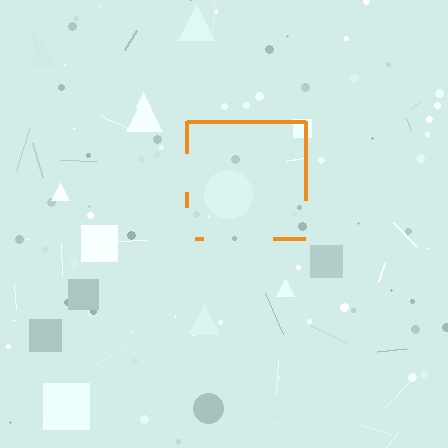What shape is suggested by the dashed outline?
The dashed outline suggests a square.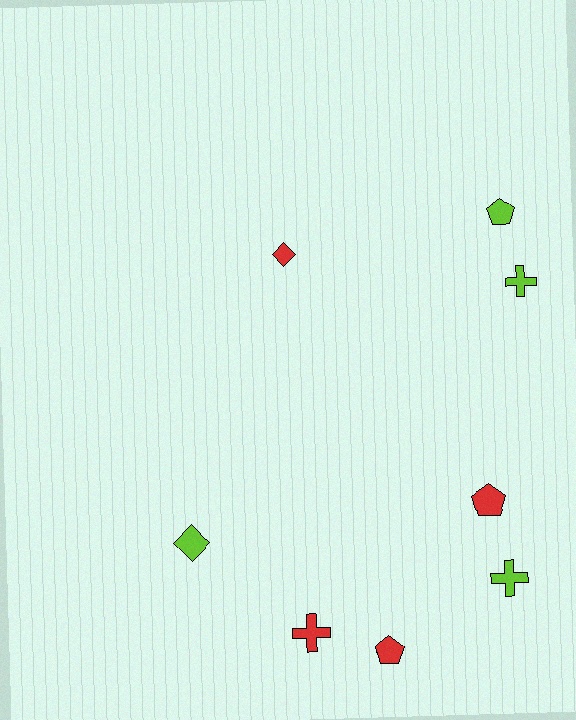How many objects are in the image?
There are 8 objects.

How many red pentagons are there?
There are 2 red pentagons.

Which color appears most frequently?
Lime, with 4 objects.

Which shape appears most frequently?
Cross, with 3 objects.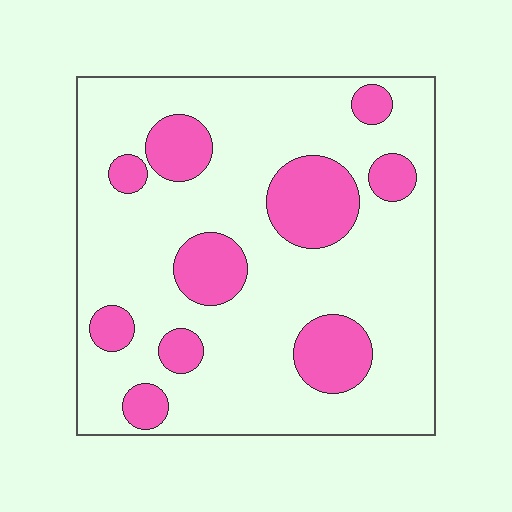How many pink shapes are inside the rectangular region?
10.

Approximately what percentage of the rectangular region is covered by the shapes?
Approximately 25%.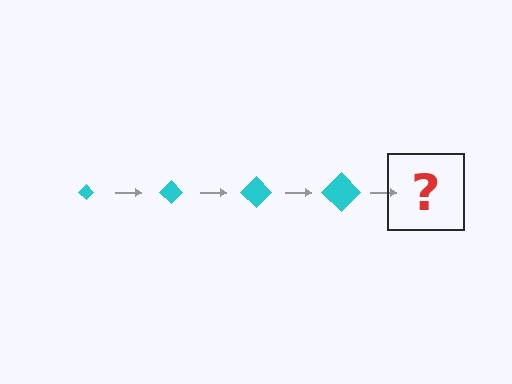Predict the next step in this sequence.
The next step is a cyan diamond, larger than the previous one.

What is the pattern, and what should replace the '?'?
The pattern is that the diamond gets progressively larger each step. The '?' should be a cyan diamond, larger than the previous one.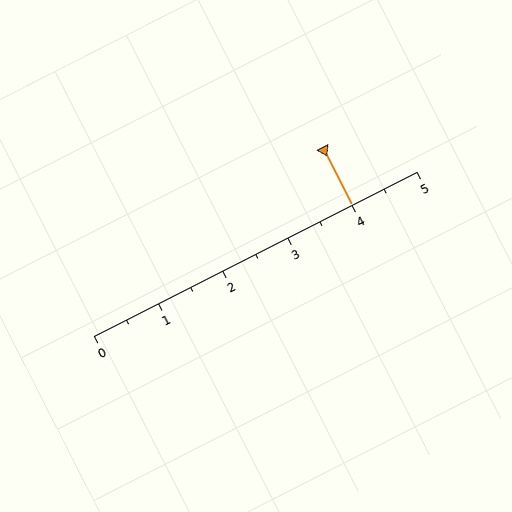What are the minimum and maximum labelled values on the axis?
The axis runs from 0 to 5.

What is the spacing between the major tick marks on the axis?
The major ticks are spaced 1 apart.